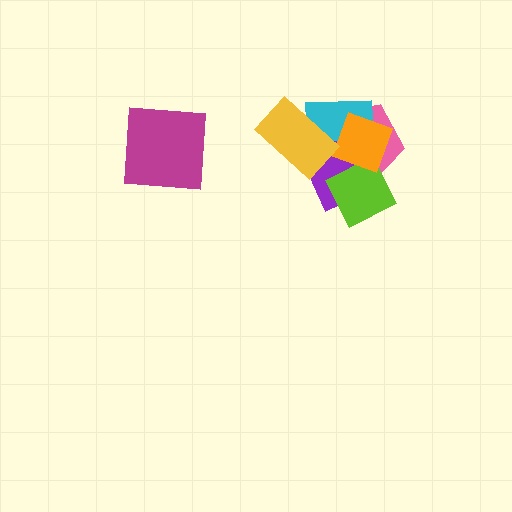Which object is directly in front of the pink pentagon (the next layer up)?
The purple square is directly in front of the pink pentagon.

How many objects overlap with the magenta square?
0 objects overlap with the magenta square.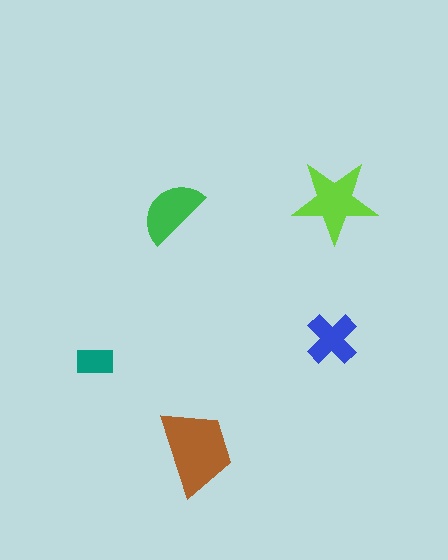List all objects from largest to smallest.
The brown trapezoid, the lime star, the green semicircle, the blue cross, the teal rectangle.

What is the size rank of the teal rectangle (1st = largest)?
5th.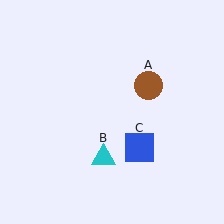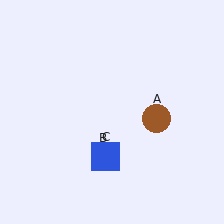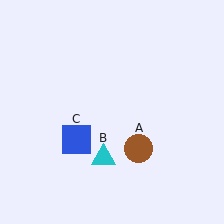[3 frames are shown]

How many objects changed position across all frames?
2 objects changed position: brown circle (object A), blue square (object C).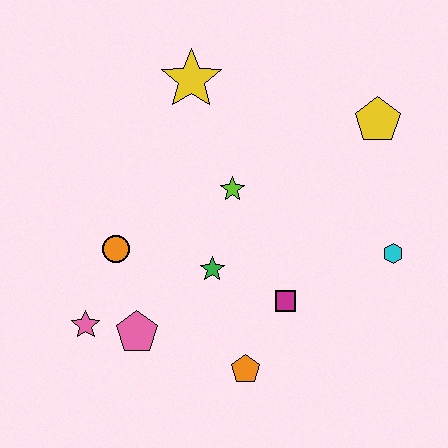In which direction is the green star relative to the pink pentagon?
The green star is to the right of the pink pentagon.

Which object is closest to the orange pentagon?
The magenta square is closest to the orange pentagon.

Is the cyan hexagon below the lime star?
Yes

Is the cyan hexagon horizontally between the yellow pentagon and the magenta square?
No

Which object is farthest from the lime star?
The pink star is farthest from the lime star.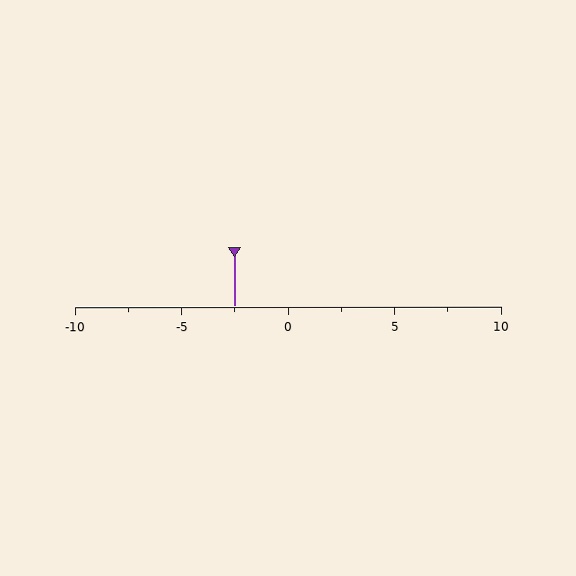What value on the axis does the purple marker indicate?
The marker indicates approximately -2.5.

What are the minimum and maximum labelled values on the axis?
The axis runs from -10 to 10.